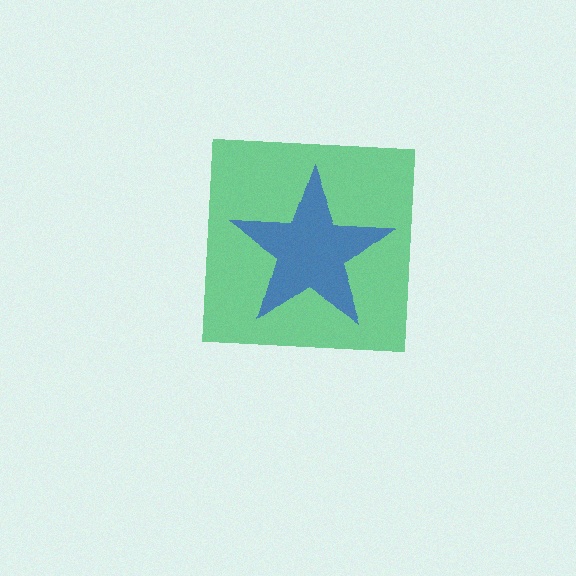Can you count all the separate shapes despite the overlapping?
Yes, there are 2 separate shapes.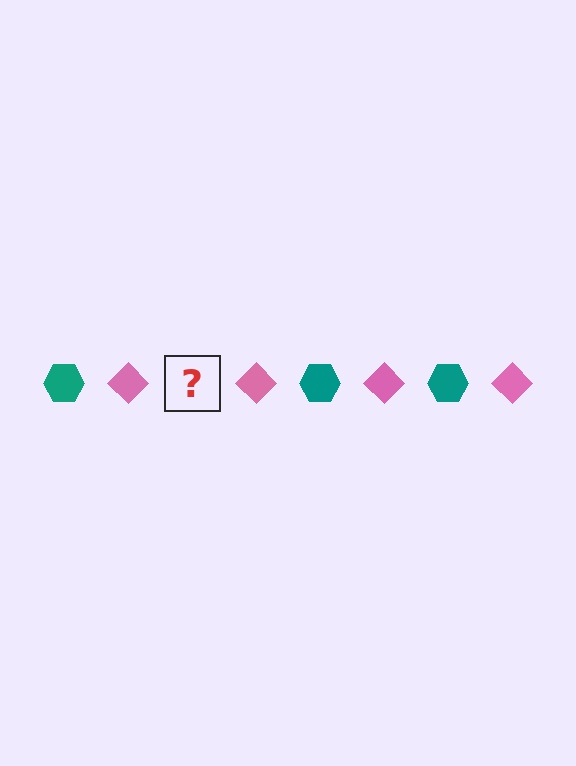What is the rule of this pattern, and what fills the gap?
The rule is that the pattern alternates between teal hexagon and pink diamond. The gap should be filled with a teal hexagon.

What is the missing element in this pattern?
The missing element is a teal hexagon.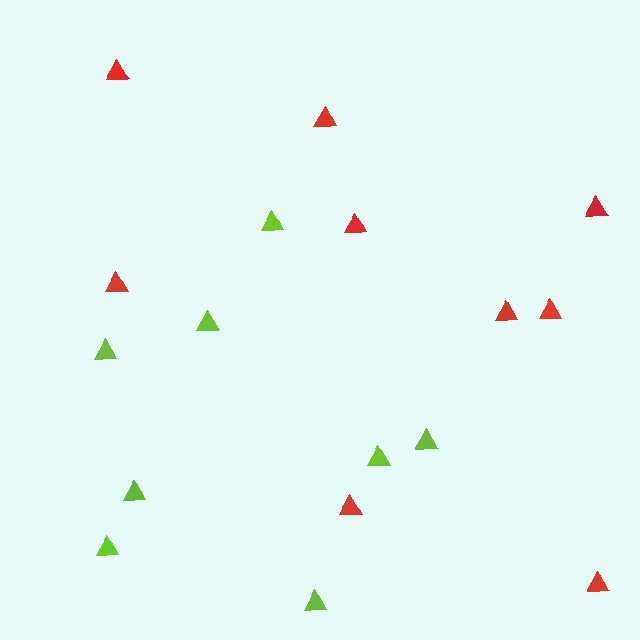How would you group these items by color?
There are 2 groups: one group of red triangles (9) and one group of lime triangles (8).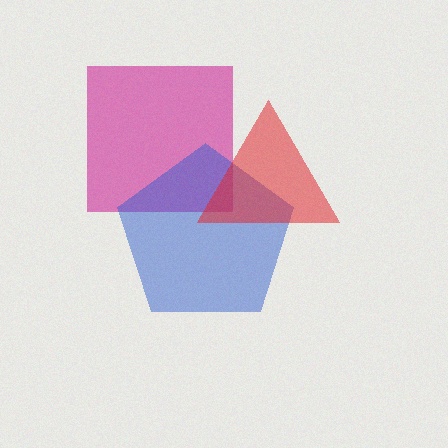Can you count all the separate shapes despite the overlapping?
Yes, there are 3 separate shapes.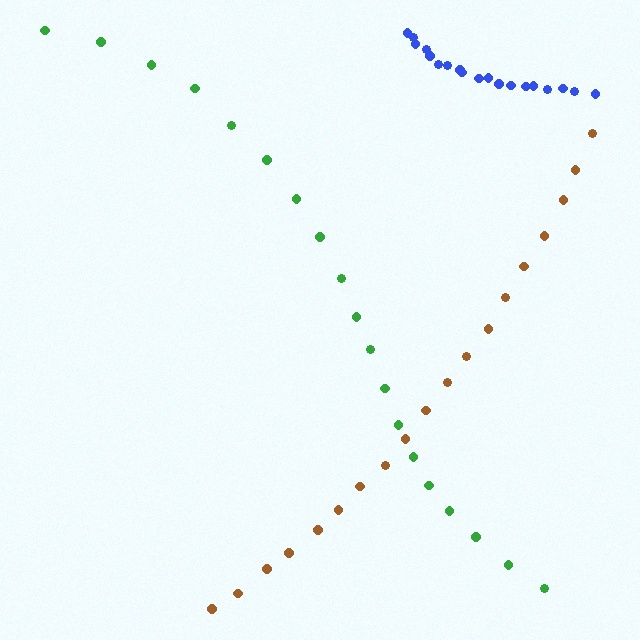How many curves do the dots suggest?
There are 3 distinct paths.